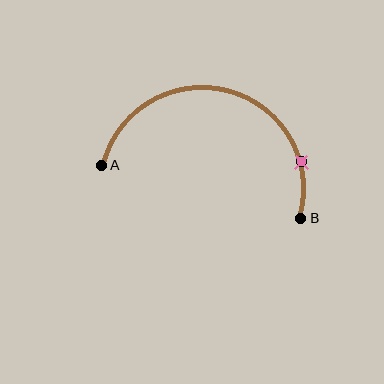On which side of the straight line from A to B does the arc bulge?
The arc bulges above the straight line connecting A and B.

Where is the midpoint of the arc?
The arc midpoint is the point on the curve farthest from the straight line joining A and B. It sits above that line.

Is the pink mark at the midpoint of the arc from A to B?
No. The pink mark lies on the arc but is closer to endpoint B. The arc midpoint would be at the point on the curve equidistant along the arc from both A and B.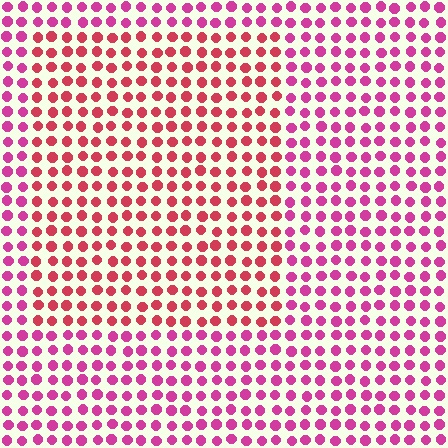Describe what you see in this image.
The image is filled with small magenta elements in a uniform arrangement. A rectangle-shaped region is visible where the elements are tinted to a slightly different hue, forming a subtle color boundary.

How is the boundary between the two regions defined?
The boundary is defined purely by a slight shift in hue (about 30 degrees). Spacing, size, and orientation are identical on both sides.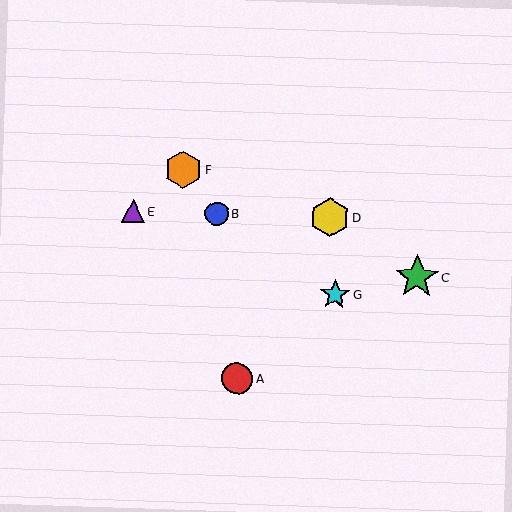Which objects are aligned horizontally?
Objects B, D, E are aligned horizontally.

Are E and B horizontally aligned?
Yes, both are at y≈211.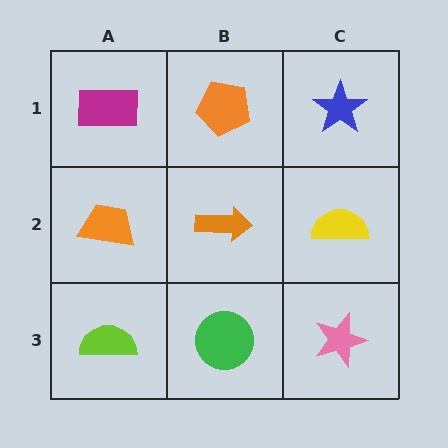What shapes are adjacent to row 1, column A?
An orange trapezoid (row 2, column A), an orange pentagon (row 1, column B).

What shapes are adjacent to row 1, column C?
A yellow semicircle (row 2, column C), an orange pentagon (row 1, column B).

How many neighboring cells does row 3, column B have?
3.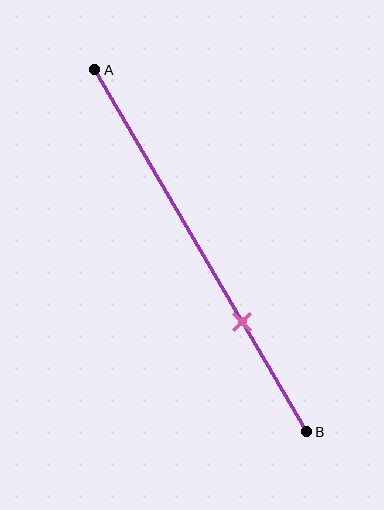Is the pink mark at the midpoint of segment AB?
No, the mark is at about 70% from A, not at the 50% midpoint.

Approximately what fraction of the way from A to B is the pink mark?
The pink mark is approximately 70% of the way from A to B.